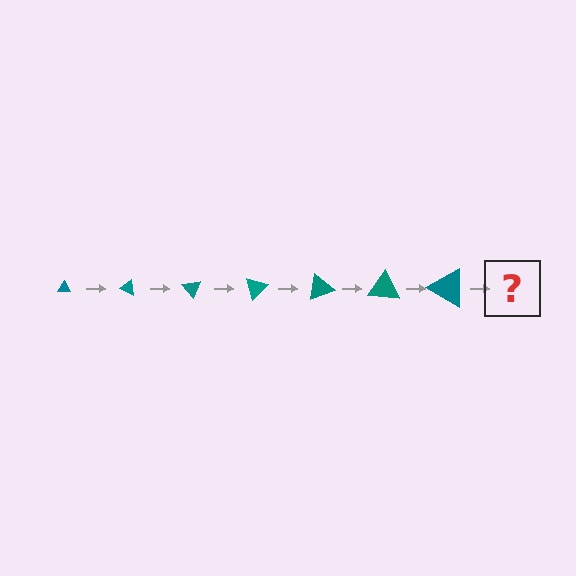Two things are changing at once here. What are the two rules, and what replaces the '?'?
The two rules are that the triangle grows larger each step and it rotates 25 degrees each step. The '?' should be a triangle, larger than the previous one and rotated 175 degrees from the start.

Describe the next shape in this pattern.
It should be a triangle, larger than the previous one and rotated 175 degrees from the start.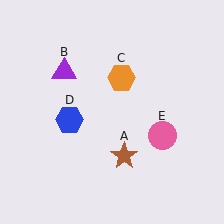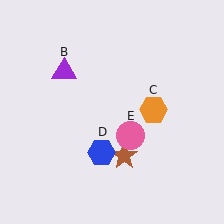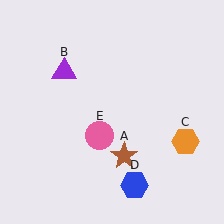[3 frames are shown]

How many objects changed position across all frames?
3 objects changed position: orange hexagon (object C), blue hexagon (object D), pink circle (object E).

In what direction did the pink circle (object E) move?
The pink circle (object E) moved left.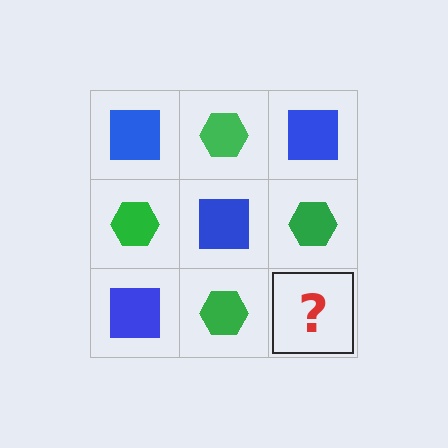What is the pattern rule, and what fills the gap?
The rule is that it alternates blue square and green hexagon in a checkerboard pattern. The gap should be filled with a blue square.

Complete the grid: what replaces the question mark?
The question mark should be replaced with a blue square.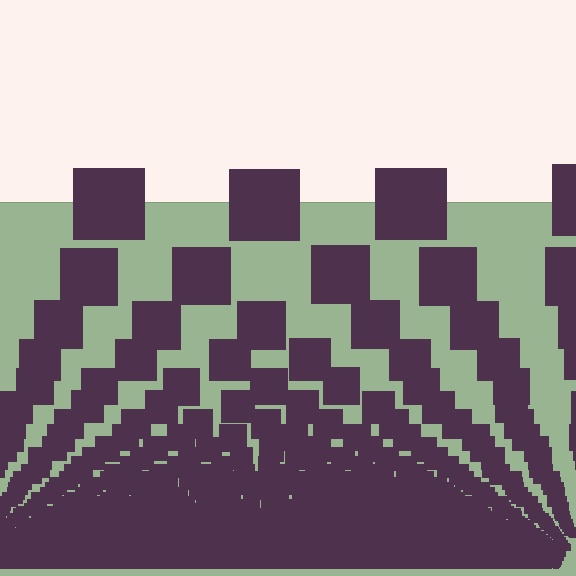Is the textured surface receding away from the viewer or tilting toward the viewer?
The surface appears to tilt toward the viewer. Texture elements get larger and sparser toward the top.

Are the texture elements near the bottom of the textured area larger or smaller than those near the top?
Smaller. The gradient is inverted — elements near the bottom are smaller and denser.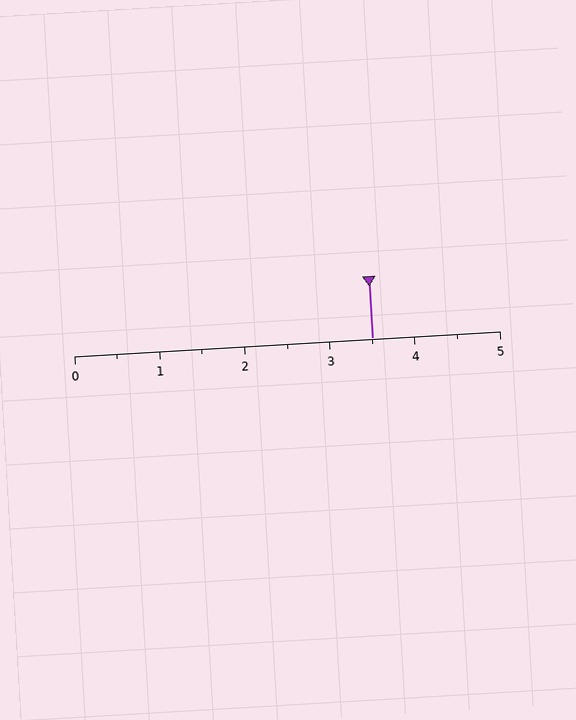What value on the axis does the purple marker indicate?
The marker indicates approximately 3.5.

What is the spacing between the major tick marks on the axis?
The major ticks are spaced 1 apart.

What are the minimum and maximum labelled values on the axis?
The axis runs from 0 to 5.